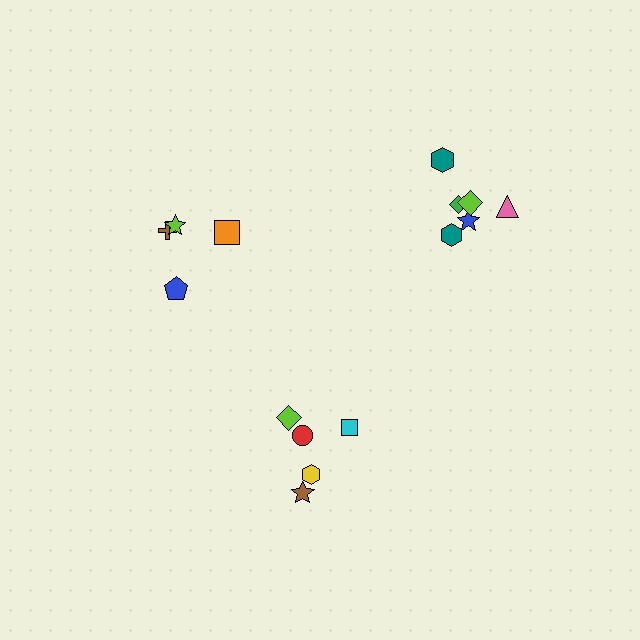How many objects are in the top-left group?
There are 4 objects.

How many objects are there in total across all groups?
There are 15 objects.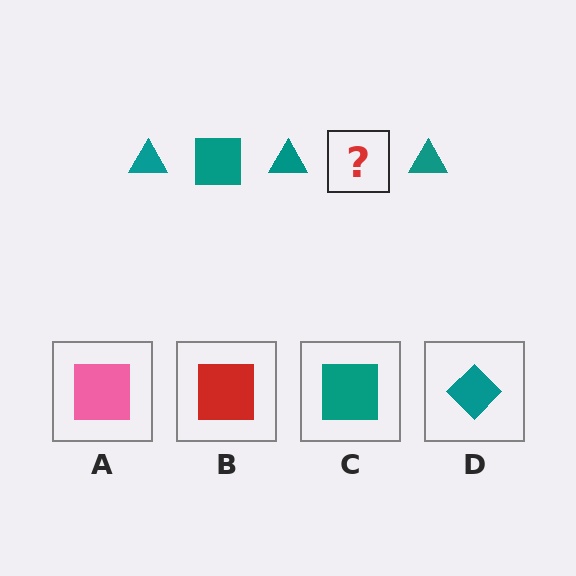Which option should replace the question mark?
Option C.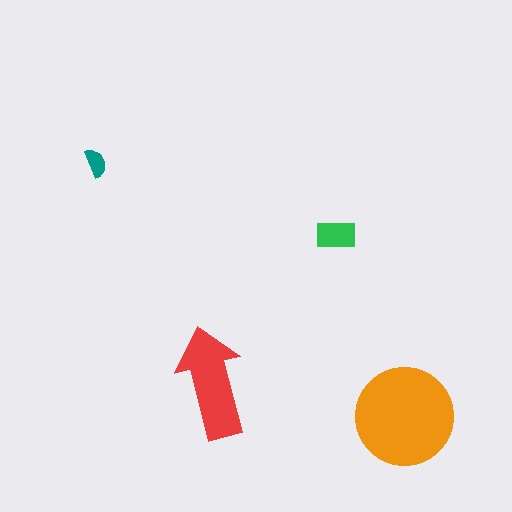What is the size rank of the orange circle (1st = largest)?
1st.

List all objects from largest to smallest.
The orange circle, the red arrow, the green rectangle, the teal semicircle.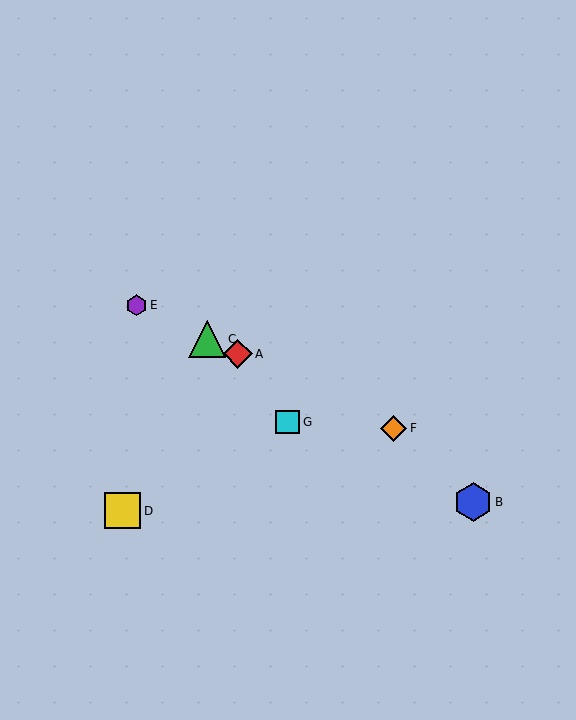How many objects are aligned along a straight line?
4 objects (A, C, E, F) are aligned along a straight line.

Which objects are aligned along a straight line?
Objects A, C, E, F are aligned along a straight line.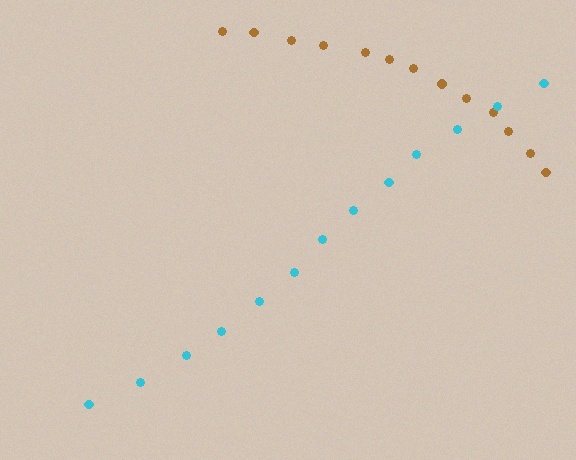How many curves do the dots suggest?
There are 2 distinct paths.